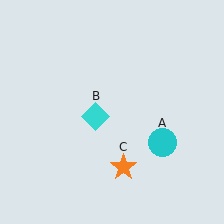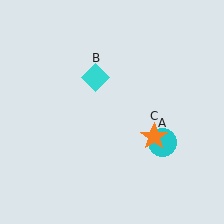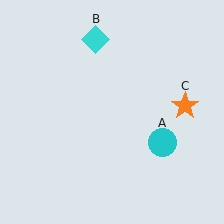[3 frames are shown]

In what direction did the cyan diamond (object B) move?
The cyan diamond (object B) moved up.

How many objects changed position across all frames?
2 objects changed position: cyan diamond (object B), orange star (object C).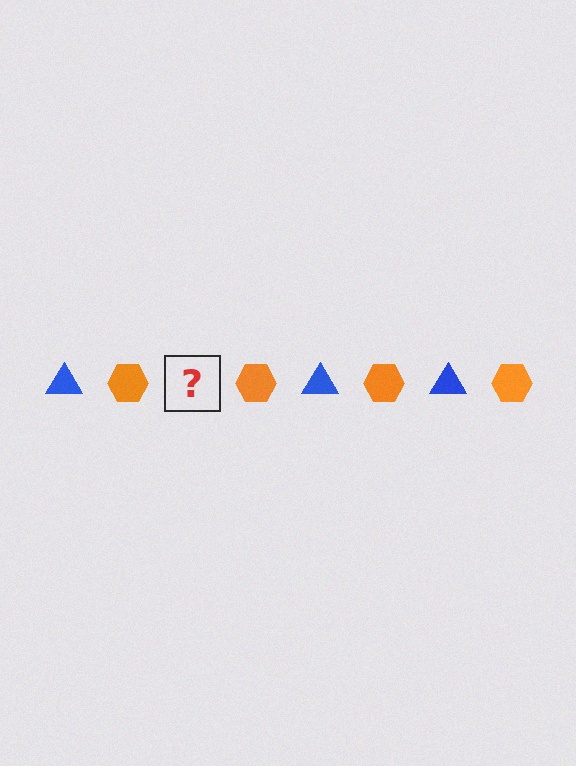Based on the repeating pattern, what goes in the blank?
The blank should be a blue triangle.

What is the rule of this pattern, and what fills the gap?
The rule is that the pattern alternates between blue triangle and orange hexagon. The gap should be filled with a blue triangle.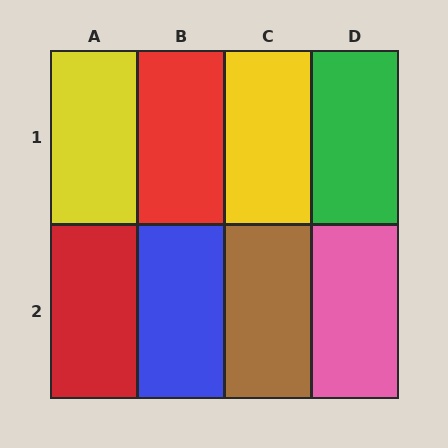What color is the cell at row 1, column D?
Green.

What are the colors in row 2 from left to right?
Red, blue, brown, pink.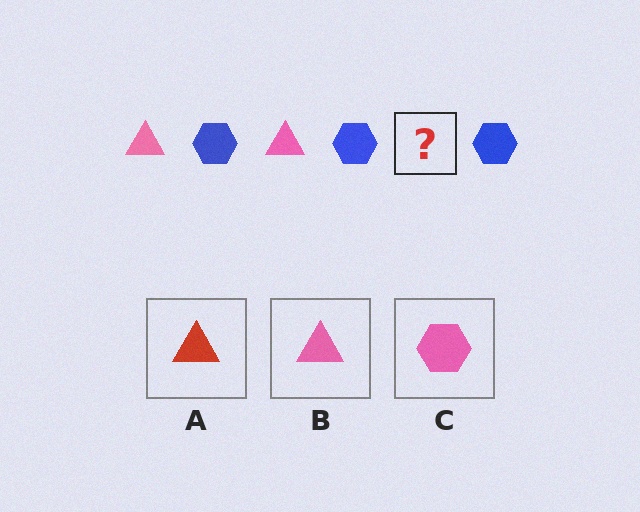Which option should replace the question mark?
Option B.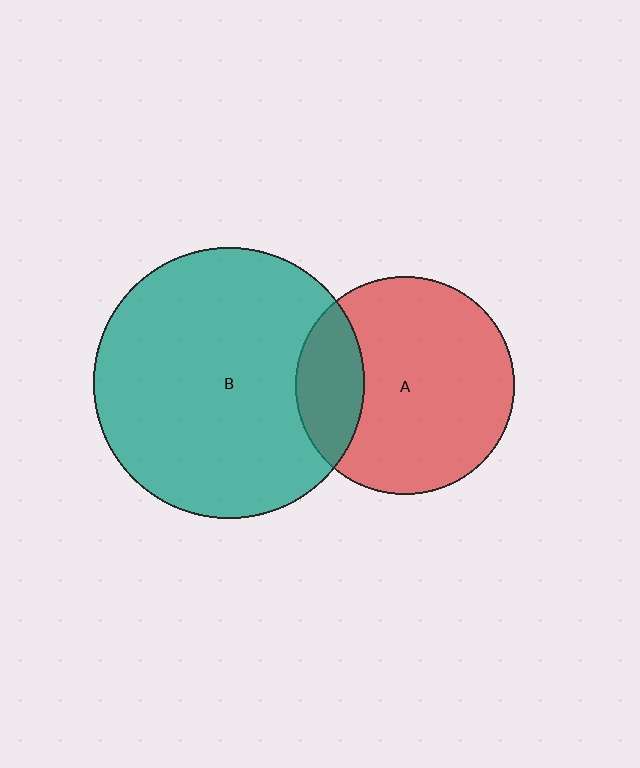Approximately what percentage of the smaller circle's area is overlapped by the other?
Approximately 20%.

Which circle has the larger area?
Circle B (teal).